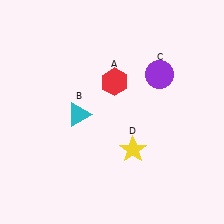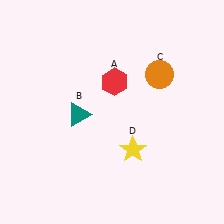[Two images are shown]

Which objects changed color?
B changed from cyan to teal. C changed from purple to orange.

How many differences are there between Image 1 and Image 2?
There are 2 differences between the two images.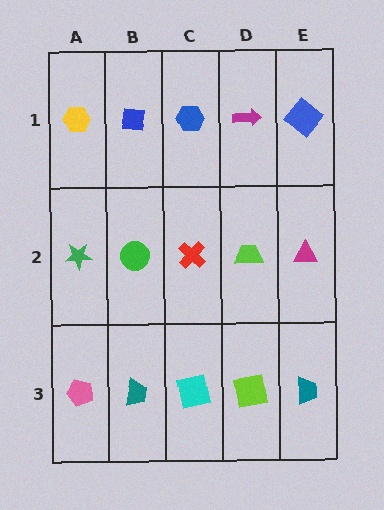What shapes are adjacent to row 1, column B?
A green circle (row 2, column B), a yellow hexagon (row 1, column A), a blue hexagon (row 1, column C).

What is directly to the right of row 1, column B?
A blue hexagon.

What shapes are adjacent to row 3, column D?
A lime trapezoid (row 2, column D), a cyan square (row 3, column C), a teal trapezoid (row 3, column E).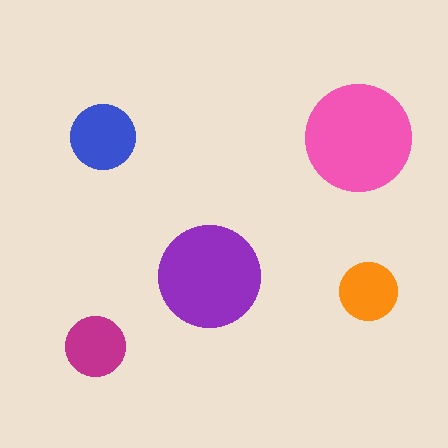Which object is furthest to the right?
The orange circle is rightmost.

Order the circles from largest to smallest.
the pink one, the purple one, the blue one, the magenta one, the orange one.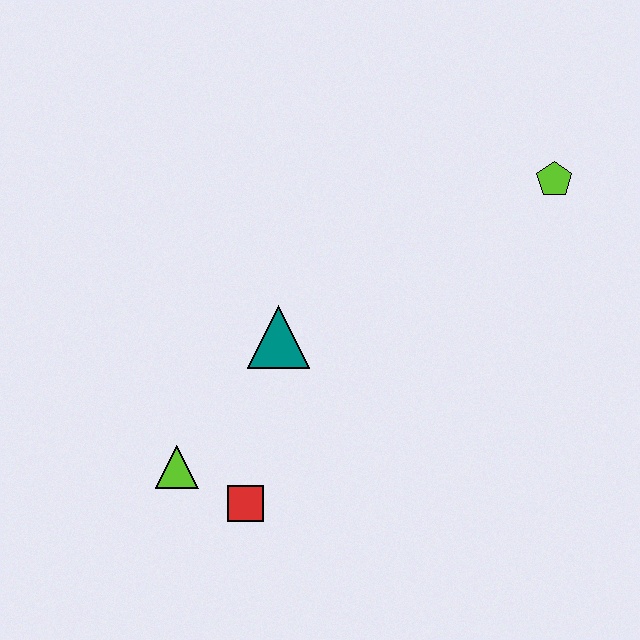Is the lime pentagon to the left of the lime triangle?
No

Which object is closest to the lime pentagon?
The teal triangle is closest to the lime pentagon.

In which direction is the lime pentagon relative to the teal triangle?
The lime pentagon is to the right of the teal triangle.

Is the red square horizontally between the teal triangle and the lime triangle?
Yes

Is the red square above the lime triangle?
No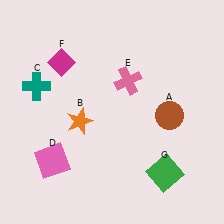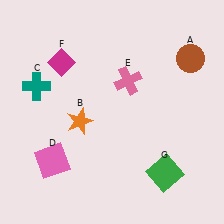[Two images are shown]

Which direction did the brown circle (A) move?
The brown circle (A) moved up.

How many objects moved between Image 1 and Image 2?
1 object moved between the two images.